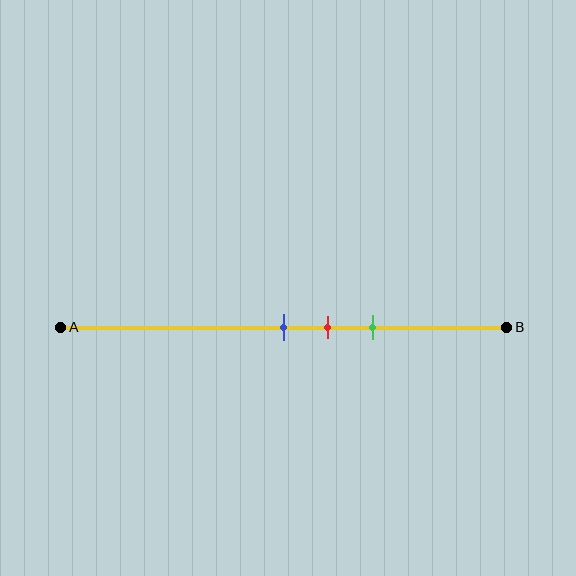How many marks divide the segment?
There are 3 marks dividing the segment.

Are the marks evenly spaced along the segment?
Yes, the marks are approximately evenly spaced.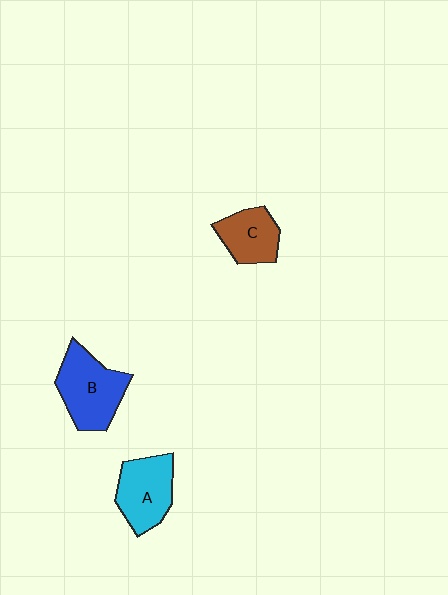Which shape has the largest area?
Shape B (blue).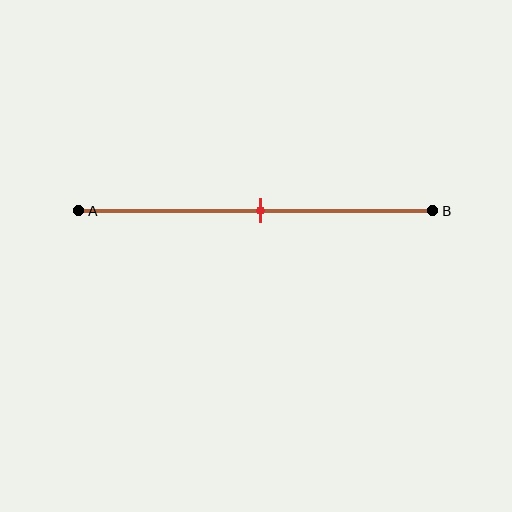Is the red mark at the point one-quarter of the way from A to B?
No, the mark is at about 50% from A, not at the 25% one-quarter point.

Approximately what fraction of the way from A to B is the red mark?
The red mark is approximately 50% of the way from A to B.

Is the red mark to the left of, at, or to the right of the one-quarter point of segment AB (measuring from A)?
The red mark is to the right of the one-quarter point of segment AB.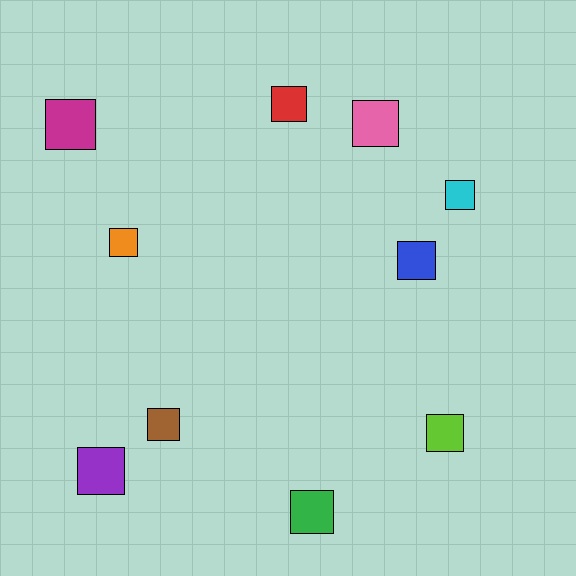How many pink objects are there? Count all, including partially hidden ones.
There is 1 pink object.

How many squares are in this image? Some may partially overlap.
There are 10 squares.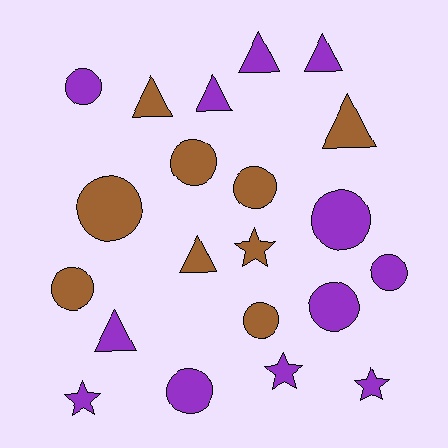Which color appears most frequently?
Purple, with 12 objects.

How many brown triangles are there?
There are 3 brown triangles.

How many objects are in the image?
There are 21 objects.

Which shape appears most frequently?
Circle, with 10 objects.